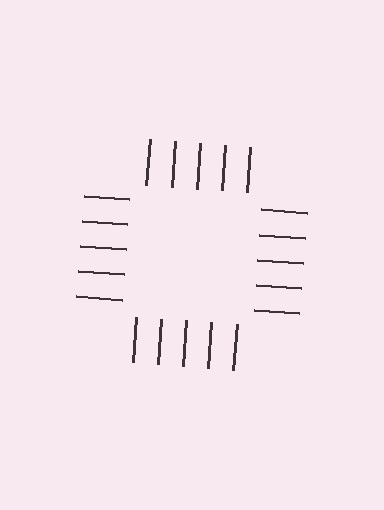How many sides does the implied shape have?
4 sides — the line-ends trace a square.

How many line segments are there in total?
20 — 5 along each of the 4 edges.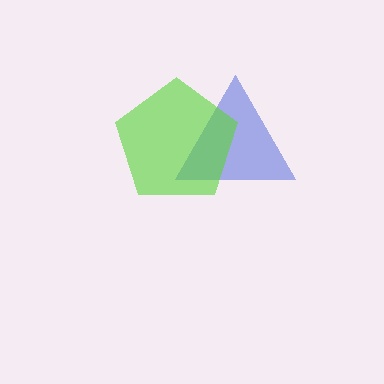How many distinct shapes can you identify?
There are 2 distinct shapes: a blue triangle, a lime pentagon.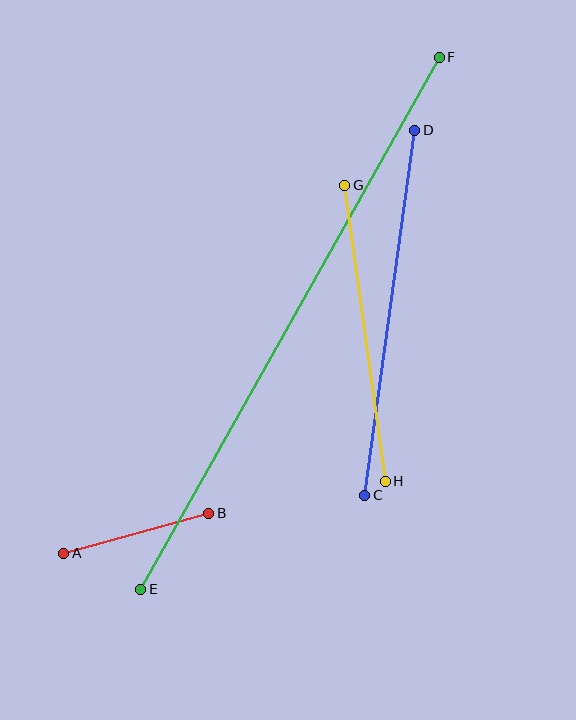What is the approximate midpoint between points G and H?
The midpoint is at approximately (365, 333) pixels.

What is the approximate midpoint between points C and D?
The midpoint is at approximately (390, 313) pixels.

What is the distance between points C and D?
The distance is approximately 368 pixels.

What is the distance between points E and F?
The distance is approximately 610 pixels.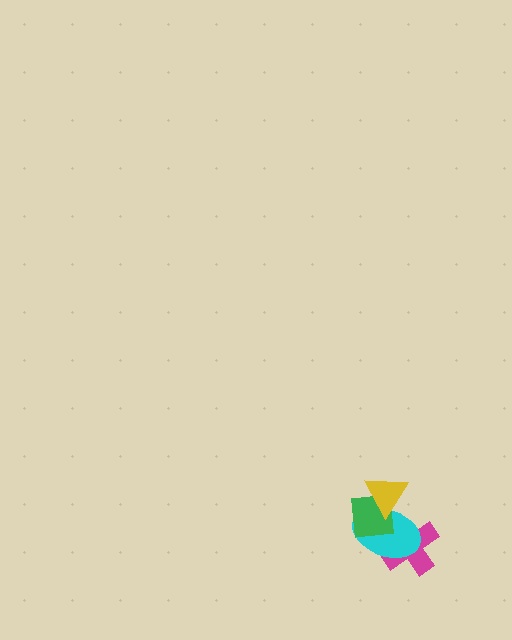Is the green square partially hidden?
Yes, it is partially covered by another shape.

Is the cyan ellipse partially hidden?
Yes, it is partially covered by another shape.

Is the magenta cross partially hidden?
Yes, it is partially covered by another shape.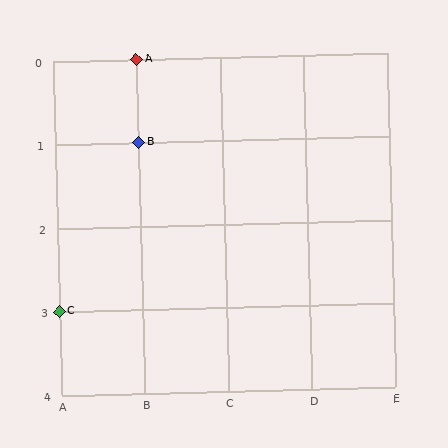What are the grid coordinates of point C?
Point C is at grid coordinates (A, 3).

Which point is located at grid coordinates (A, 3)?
Point C is at (A, 3).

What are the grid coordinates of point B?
Point B is at grid coordinates (B, 1).